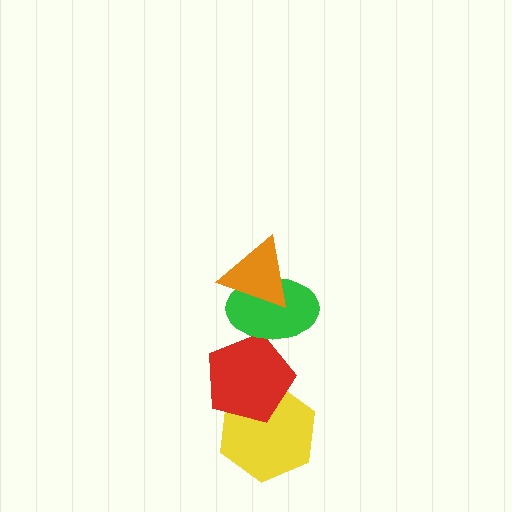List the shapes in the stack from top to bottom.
From top to bottom: the orange triangle, the green ellipse, the red pentagon, the yellow hexagon.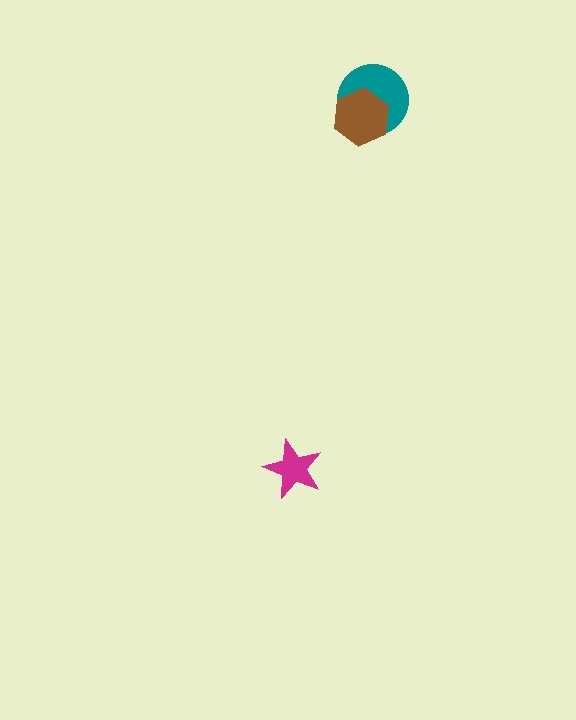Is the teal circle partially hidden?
Yes, it is partially covered by another shape.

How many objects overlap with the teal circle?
1 object overlaps with the teal circle.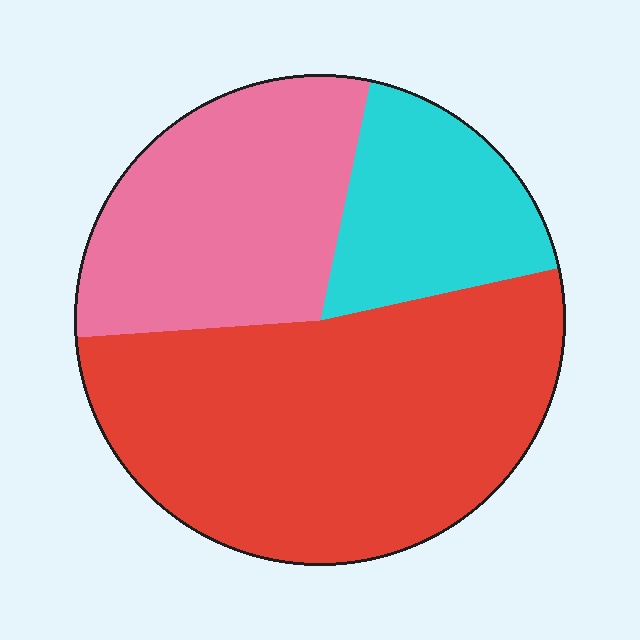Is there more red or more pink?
Red.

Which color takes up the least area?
Cyan, at roughly 20%.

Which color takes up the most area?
Red, at roughly 50%.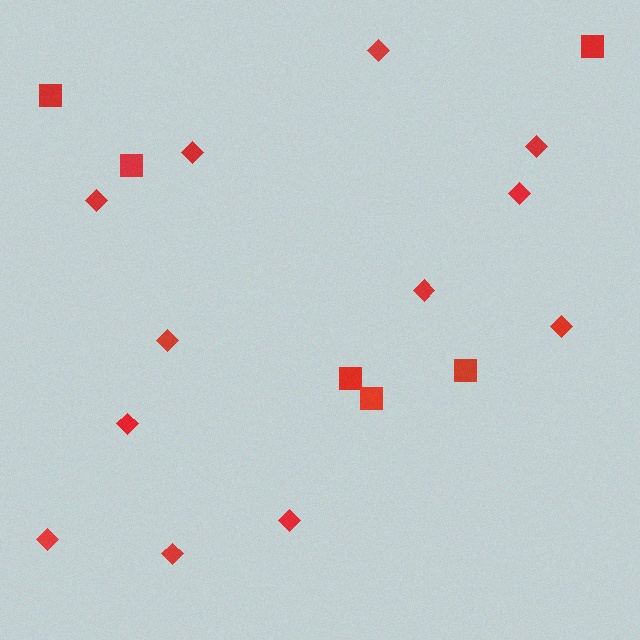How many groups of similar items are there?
There are 2 groups: one group of diamonds (12) and one group of squares (6).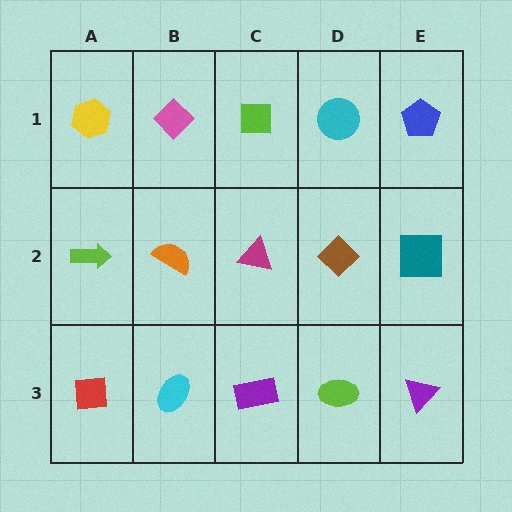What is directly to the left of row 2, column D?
A magenta triangle.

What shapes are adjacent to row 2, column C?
A lime square (row 1, column C), a purple rectangle (row 3, column C), an orange semicircle (row 2, column B), a brown diamond (row 2, column D).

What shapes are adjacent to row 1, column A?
A lime arrow (row 2, column A), a pink diamond (row 1, column B).